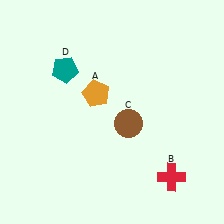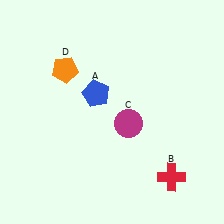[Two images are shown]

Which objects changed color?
A changed from orange to blue. C changed from brown to magenta. D changed from teal to orange.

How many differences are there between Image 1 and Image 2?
There are 3 differences between the two images.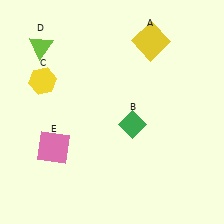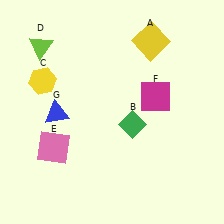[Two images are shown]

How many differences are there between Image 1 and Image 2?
There are 2 differences between the two images.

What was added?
A magenta square (F), a blue triangle (G) were added in Image 2.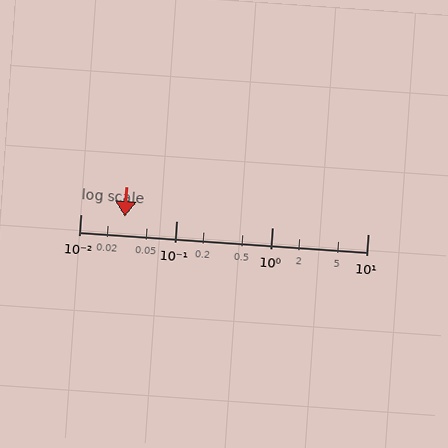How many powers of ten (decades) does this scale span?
The scale spans 3 decades, from 0.01 to 10.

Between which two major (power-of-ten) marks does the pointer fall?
The pointer is between 0.01 and 0.1.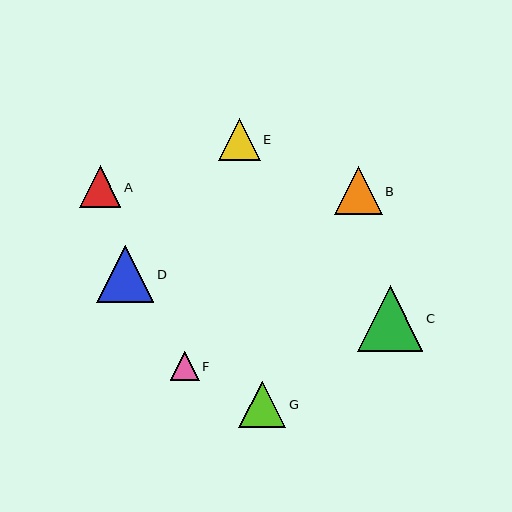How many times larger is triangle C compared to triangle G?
Triangle C is approximately 1.4 times the size of triangle G.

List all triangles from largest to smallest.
From largest to smallest: C, D, B, G, E, A, F.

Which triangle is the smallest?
Triangle F is the smallest with a size of approximately 29 pixels.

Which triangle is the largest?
Triangle C is the largest with a size of approximately 66 pixels.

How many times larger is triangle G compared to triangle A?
Triangle G is approximately 1.1 times the size of triangle A.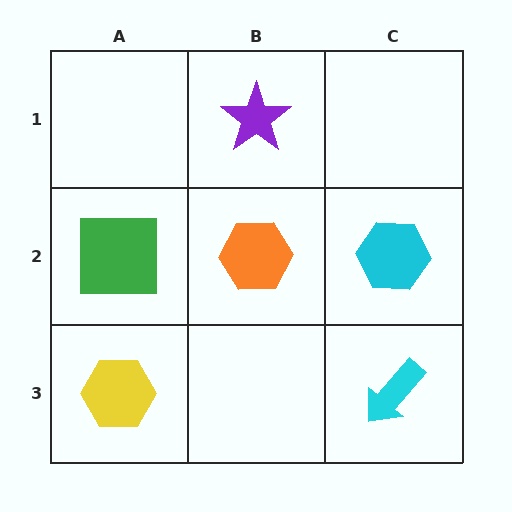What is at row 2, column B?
An orange hexagon.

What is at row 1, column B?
A purple star.